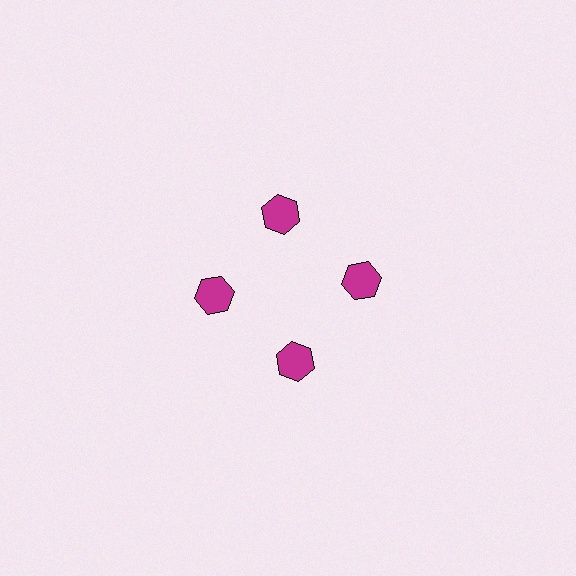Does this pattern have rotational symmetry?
Yes, this pattern has 4-fold rotational symmetry. It looks the same after rotating 90 degrees around the center.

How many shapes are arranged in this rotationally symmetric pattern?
There are 4 shapes, arranged in 4 groups of 1.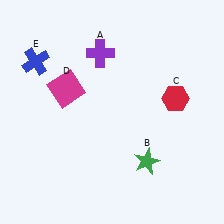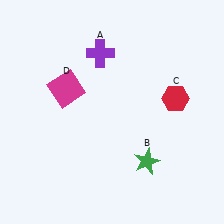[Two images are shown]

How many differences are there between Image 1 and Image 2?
There is 1 difference between the two images.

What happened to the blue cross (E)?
The blue cross (E) was removed in Image 2. It was in the top-left area of Image 1.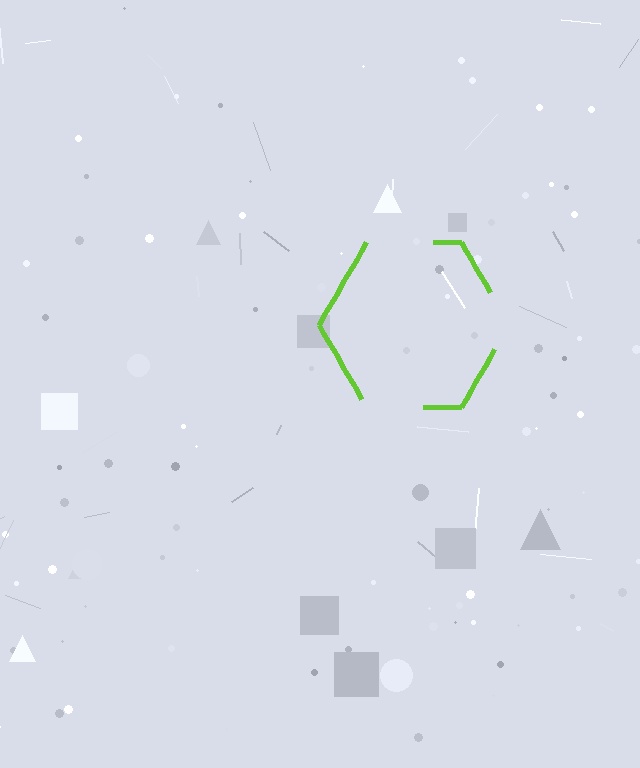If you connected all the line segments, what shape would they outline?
They would outline a hexagon.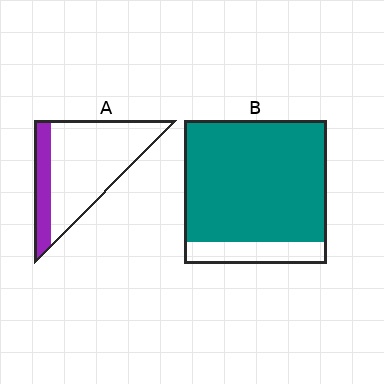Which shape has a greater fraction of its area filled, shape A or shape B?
Shape B.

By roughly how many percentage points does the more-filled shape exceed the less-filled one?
By roughly 60 percentage points (B over A).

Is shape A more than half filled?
No.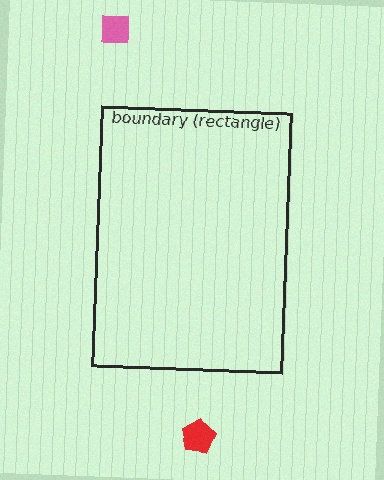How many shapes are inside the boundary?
0 inside, 2 outside.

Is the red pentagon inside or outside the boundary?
Outside.